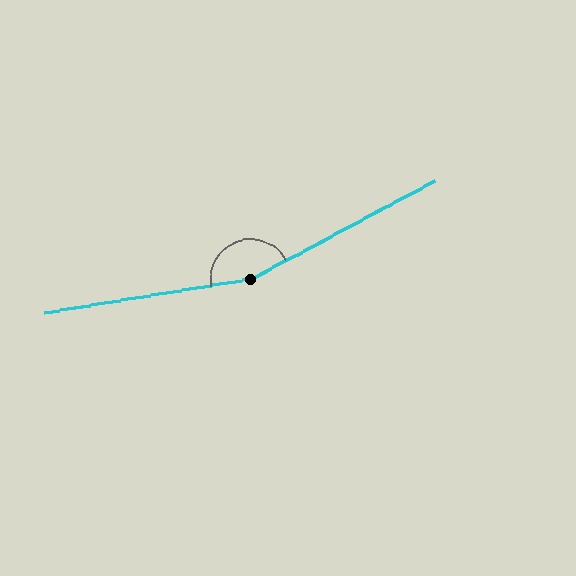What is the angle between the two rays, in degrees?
Approximately 161 degrees.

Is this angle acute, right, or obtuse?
It is obtuse.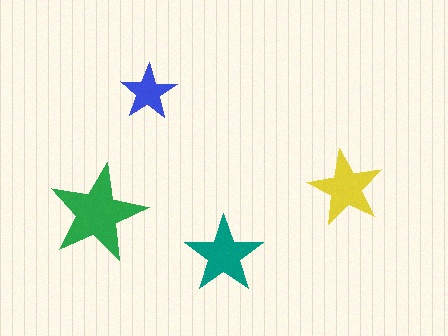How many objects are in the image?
There are 4 objects in the image.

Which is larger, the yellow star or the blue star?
The yellow one.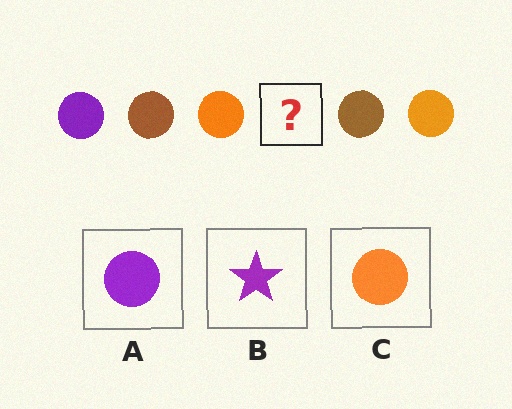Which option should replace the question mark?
Option A.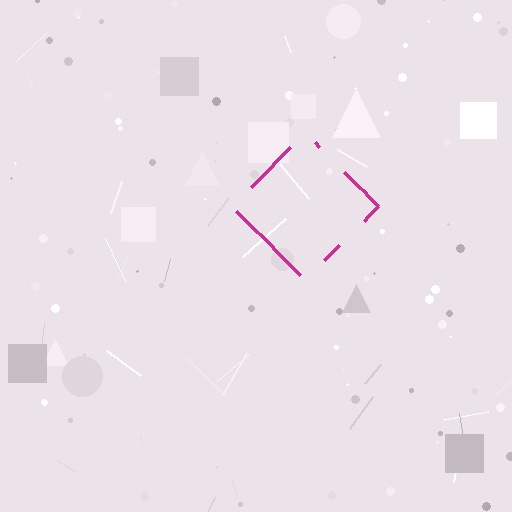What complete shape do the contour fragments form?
The contour fragments form a diamond.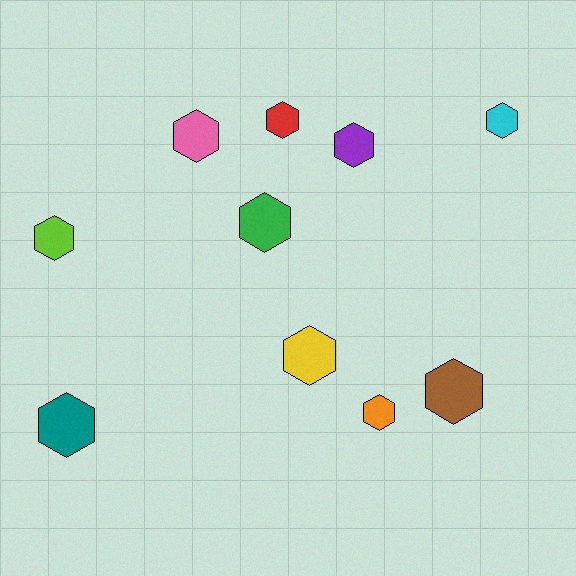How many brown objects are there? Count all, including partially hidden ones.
There is 1 brown object.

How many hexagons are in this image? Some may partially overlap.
There are 10 hexagons.